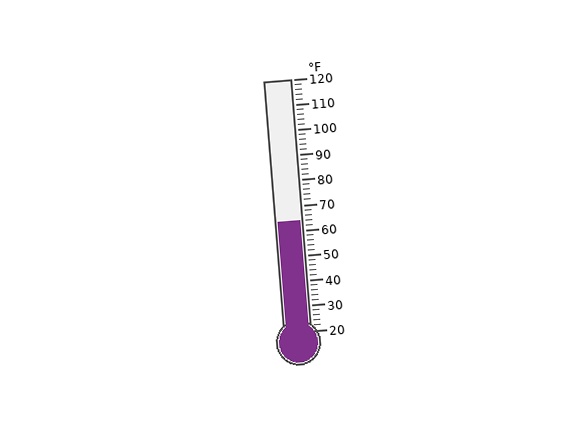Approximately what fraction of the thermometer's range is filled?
The thermometer is filled to approximately 45% of its range.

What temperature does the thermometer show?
The thermometer shows approximately 64°F.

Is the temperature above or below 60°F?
The temperature is above 60°F.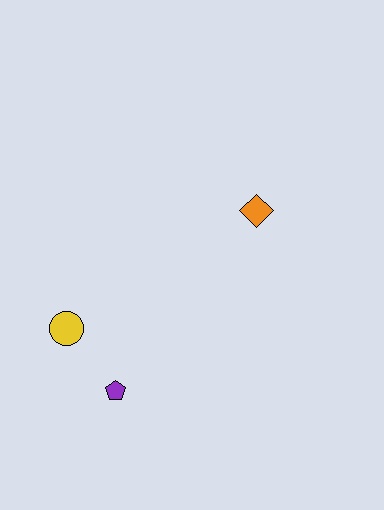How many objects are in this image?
There are 3 objects.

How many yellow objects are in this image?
There is 1 yellow object.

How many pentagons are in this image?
There is 1 pentagon.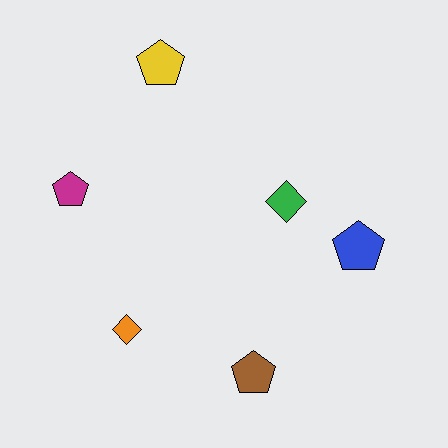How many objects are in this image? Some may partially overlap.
There are 6 objects.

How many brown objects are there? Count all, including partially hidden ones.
There is 1 brown object.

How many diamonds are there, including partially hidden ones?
There are 2 diamonds.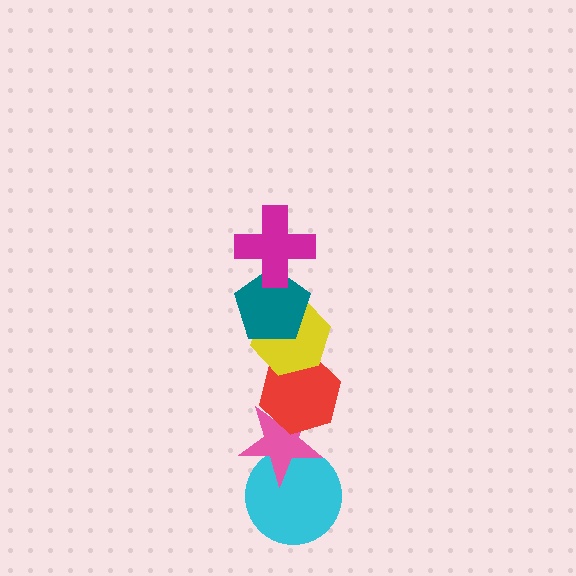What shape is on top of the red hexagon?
The yellow hexagon is on top of the red hexagon.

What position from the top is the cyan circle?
The cyan circle is 6th from the top.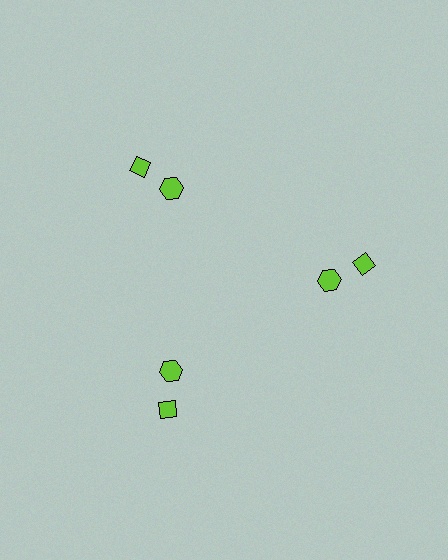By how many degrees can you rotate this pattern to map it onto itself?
The pattern maps onto itself every 120 degrees of rotation.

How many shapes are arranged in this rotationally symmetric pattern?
There are 6 shapes, arranged in 3 groups of 2.